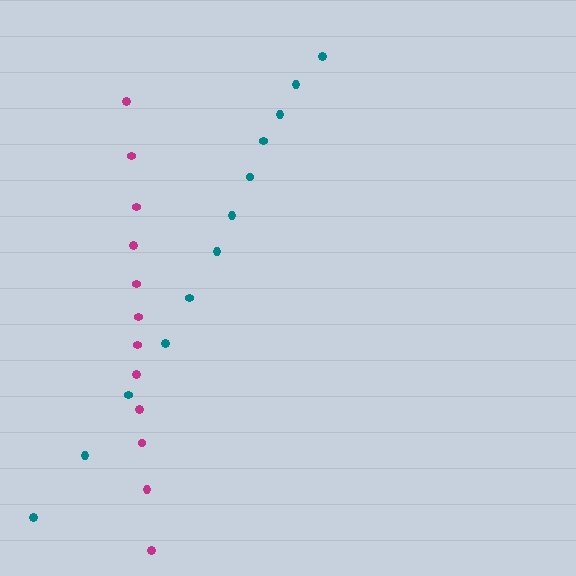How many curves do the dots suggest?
There are 2 distinct paths.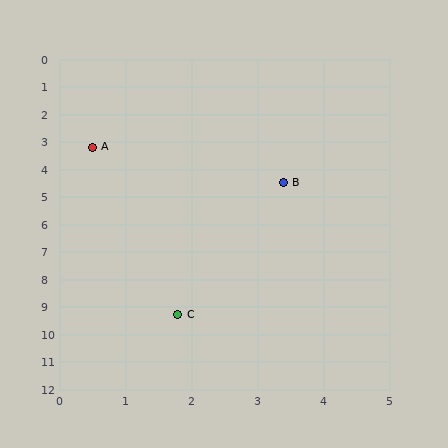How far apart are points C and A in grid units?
Points C and A are about 6.2 grid units apart.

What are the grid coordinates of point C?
Point C is at approximately (1.8, 9.3).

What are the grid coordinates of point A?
Point A is at approximately (0.5, 3.2).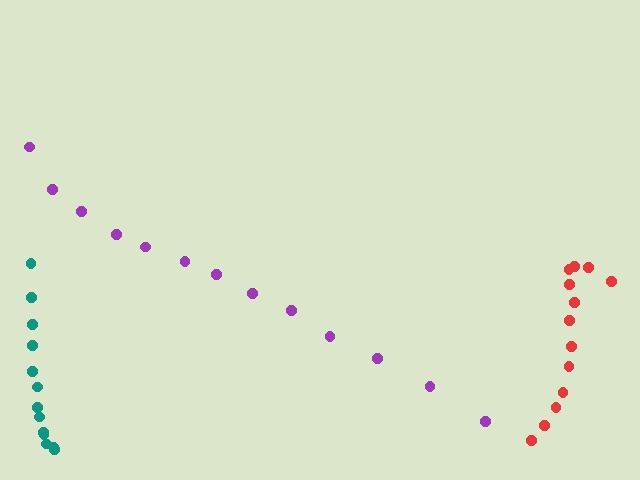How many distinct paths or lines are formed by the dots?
There are 3 distinct paths.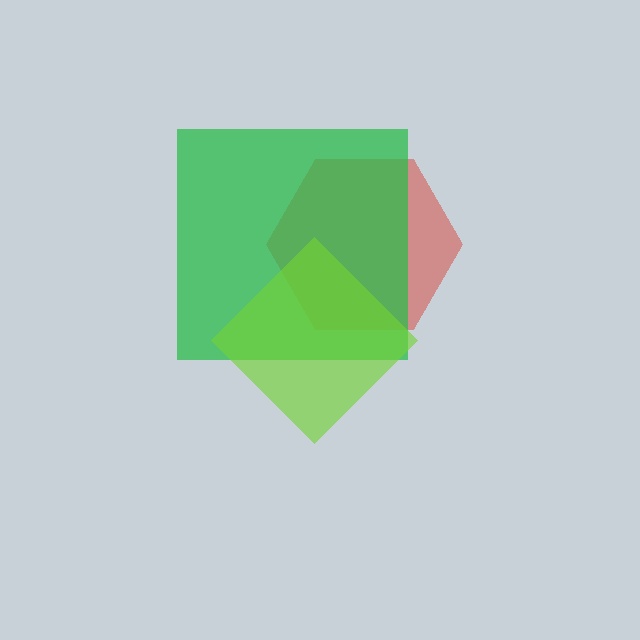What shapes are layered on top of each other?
The layered shapes are: a red hexagon, a green square, a lime diamond.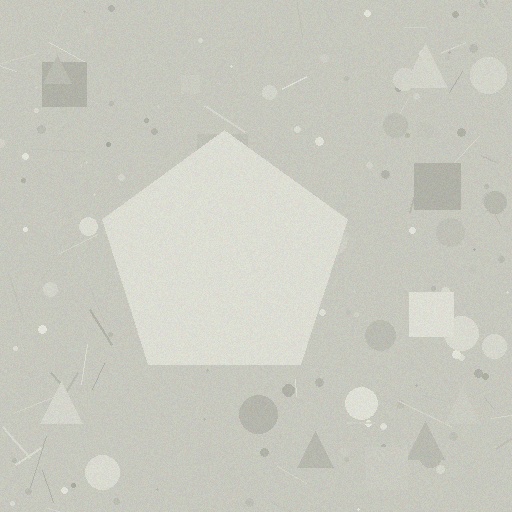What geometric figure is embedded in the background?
A pentagon is embedded in the background.